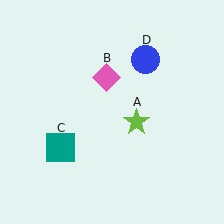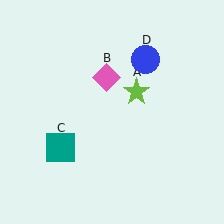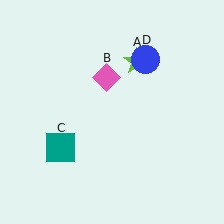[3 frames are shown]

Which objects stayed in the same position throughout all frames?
Pink diamond (object B) and teal square (object C) and blue circle (object D) remained stationary.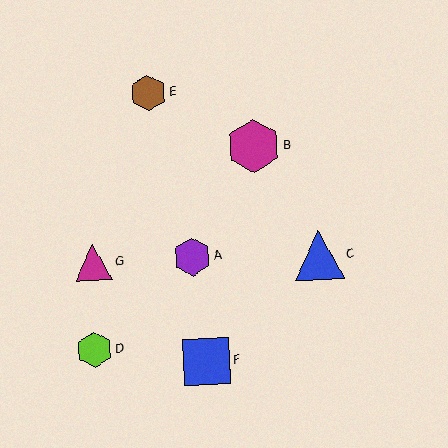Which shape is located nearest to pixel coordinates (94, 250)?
The magenta triangle (labeled G) at (94, 262) is nearest to that location.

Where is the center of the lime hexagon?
The center of the lime hexagon is at (95, 350).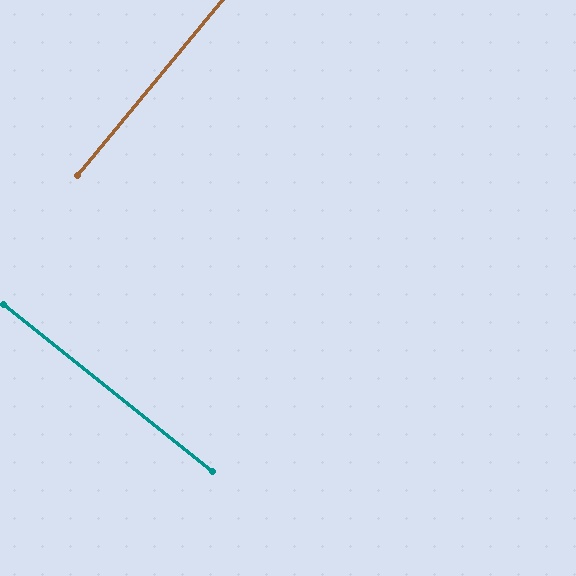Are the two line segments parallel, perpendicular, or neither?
Perpendicular — they meet at approximately 89°.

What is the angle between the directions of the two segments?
Approximately 89 degrees.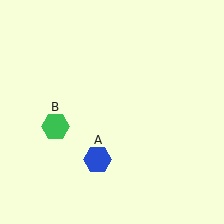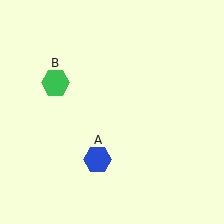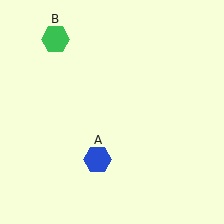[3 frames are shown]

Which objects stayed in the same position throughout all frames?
Blue hexagon (object A) remained stationary.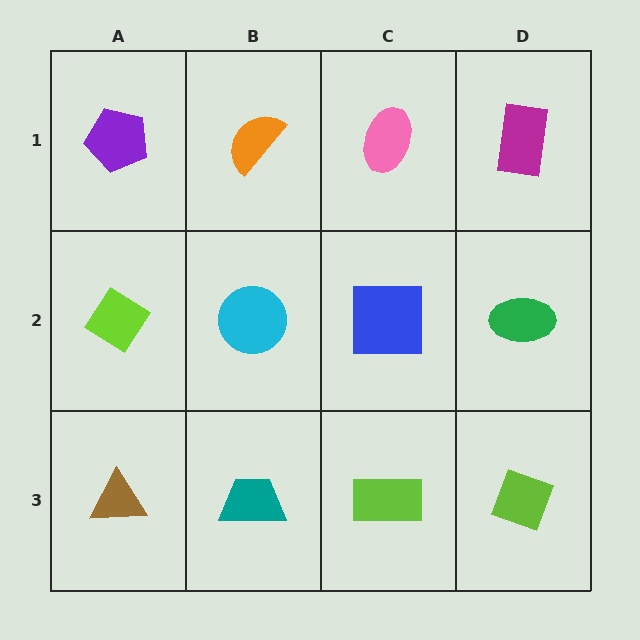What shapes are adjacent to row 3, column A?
A lime diamond (row 2, column A), a teal trapezoid (row 3, column B).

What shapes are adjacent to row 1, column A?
A lime diamond (row 2, column A), an orange semicircle (row 1, column B).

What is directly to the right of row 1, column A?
An orange semicircle.